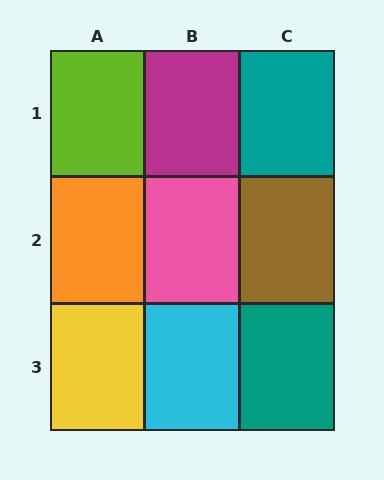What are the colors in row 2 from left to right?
Orange, pink, brown.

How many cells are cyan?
1 cell is cyan.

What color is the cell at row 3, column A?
Yellow.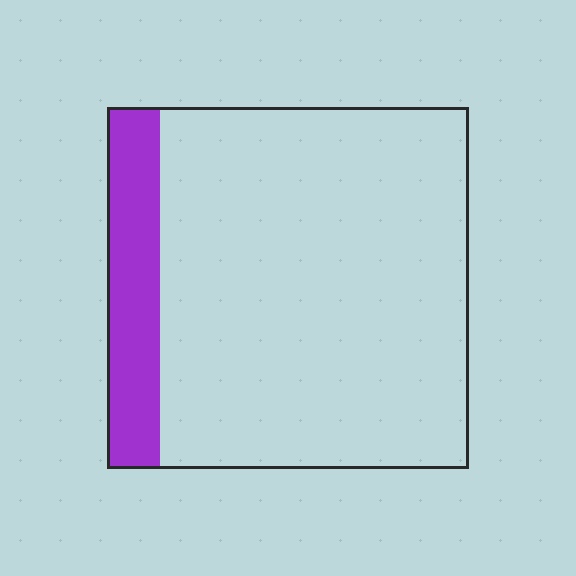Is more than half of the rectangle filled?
No.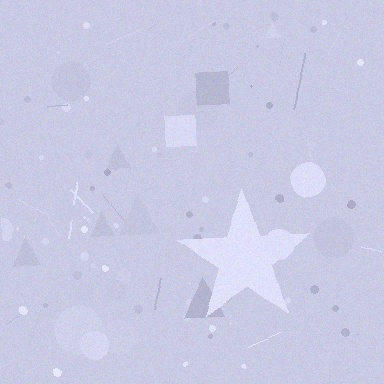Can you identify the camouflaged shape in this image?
The camouflaged shape is a star.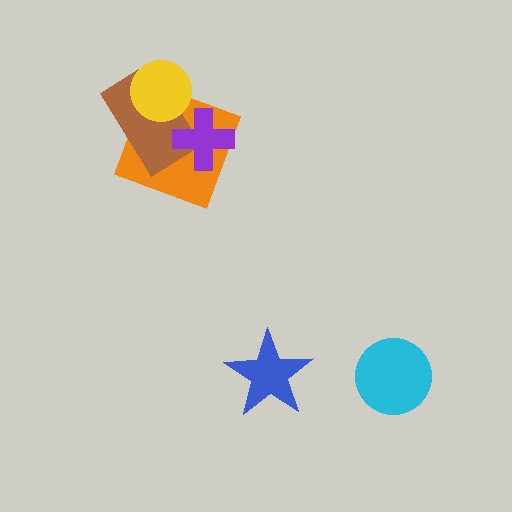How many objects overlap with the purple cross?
2 objects overlap with the purple cross.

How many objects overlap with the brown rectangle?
3 objects overlap with the brown rectangle.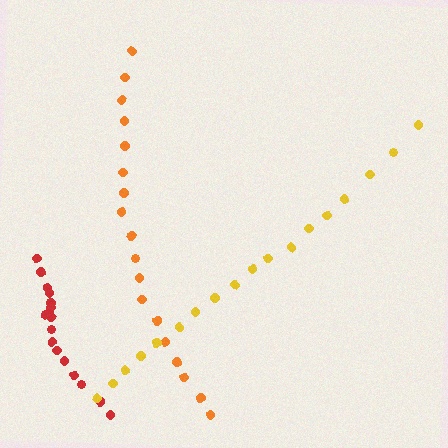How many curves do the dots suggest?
There are 3 distinct paths.